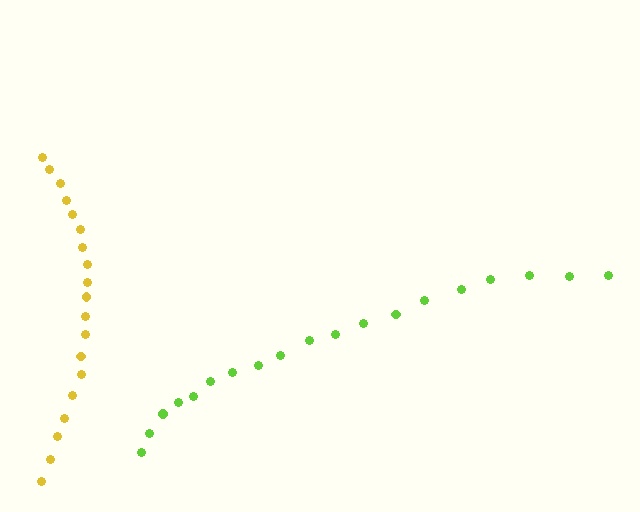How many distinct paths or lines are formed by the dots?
There are 2 distinct paths.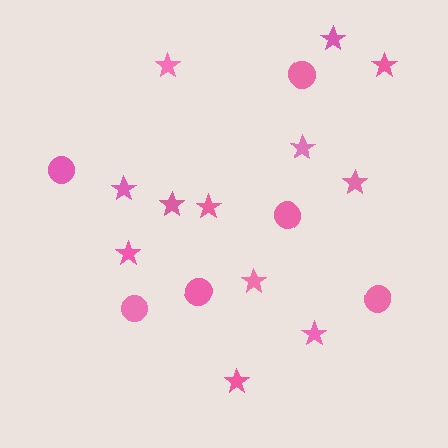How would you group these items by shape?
There are 2 groups: one group of circles (6) and one group of stars (12).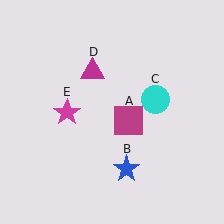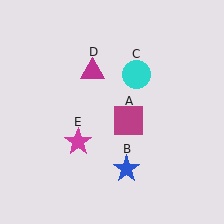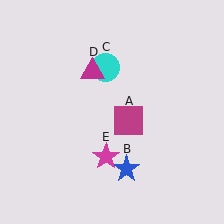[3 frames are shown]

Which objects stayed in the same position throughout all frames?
Magenta square (object A) and blue star (object B) and magenta triangle (object D) remained stationary.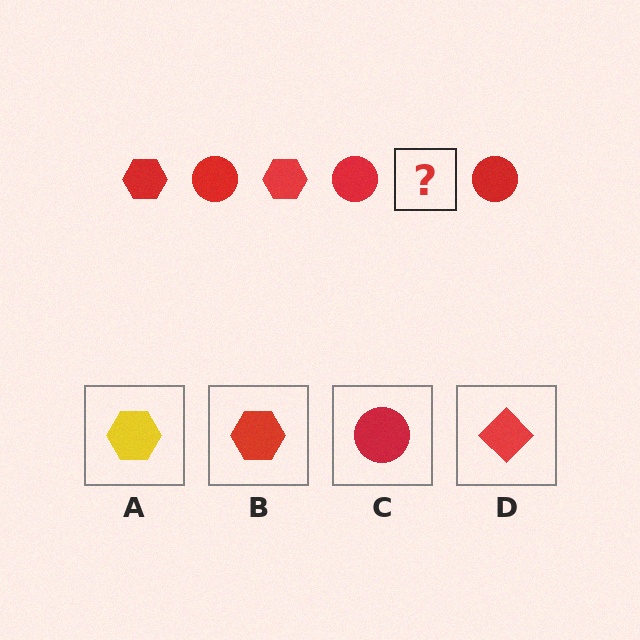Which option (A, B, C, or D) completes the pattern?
B.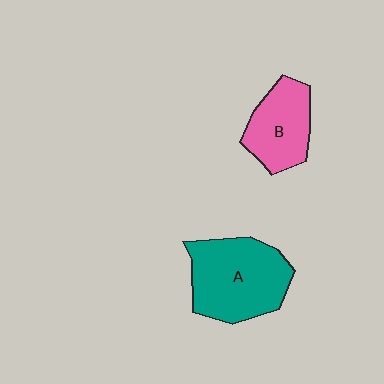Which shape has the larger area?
Shape A (teal).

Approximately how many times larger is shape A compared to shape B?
Approximately 1.5 times.